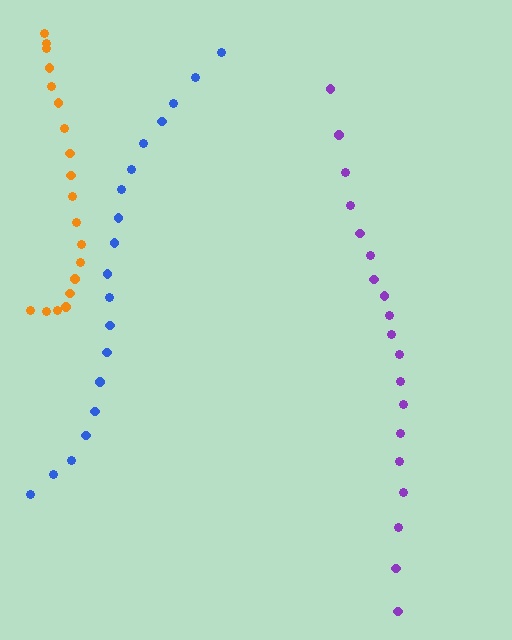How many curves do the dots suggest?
There are 3 distinct paths.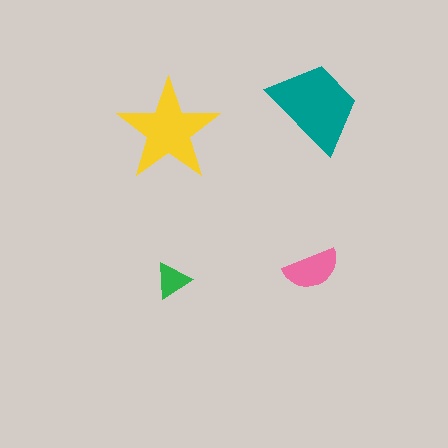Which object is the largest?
The teal trapezoid.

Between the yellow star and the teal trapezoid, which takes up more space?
The teal trapezoid.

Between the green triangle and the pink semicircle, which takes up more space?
The pink semicircle.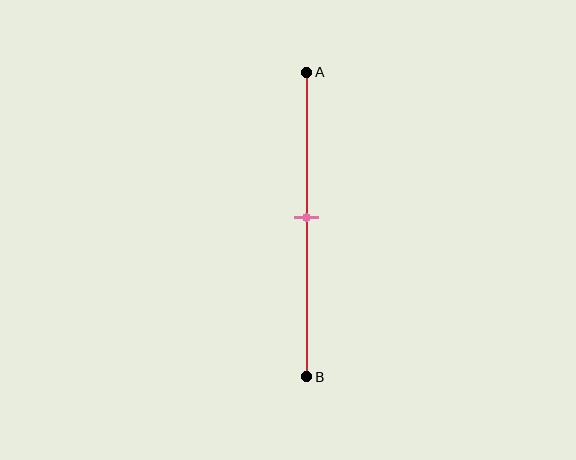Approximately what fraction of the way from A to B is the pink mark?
The pink mark is approximately 50% of the way from A to B.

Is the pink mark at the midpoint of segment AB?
Yes, the mark is approximately at the midpoint.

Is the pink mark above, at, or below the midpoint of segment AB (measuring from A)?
The pink mark is approximately at the midpoint of segment AB.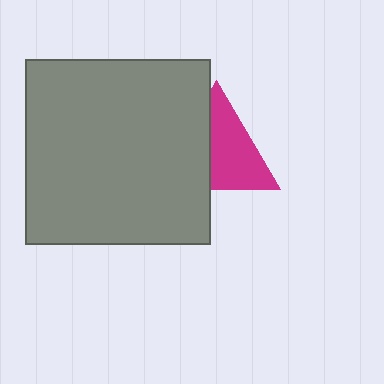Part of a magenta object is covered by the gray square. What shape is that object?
It is a triangle.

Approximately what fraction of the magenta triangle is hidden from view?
Roughly 42% of the magenta triangle is hidden behind the gray square.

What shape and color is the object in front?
The object in front is a gray square.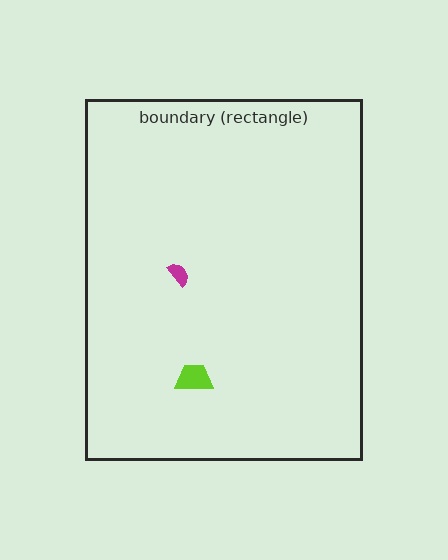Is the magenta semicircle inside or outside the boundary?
Inside.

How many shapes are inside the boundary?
2 inside, 0 outside.